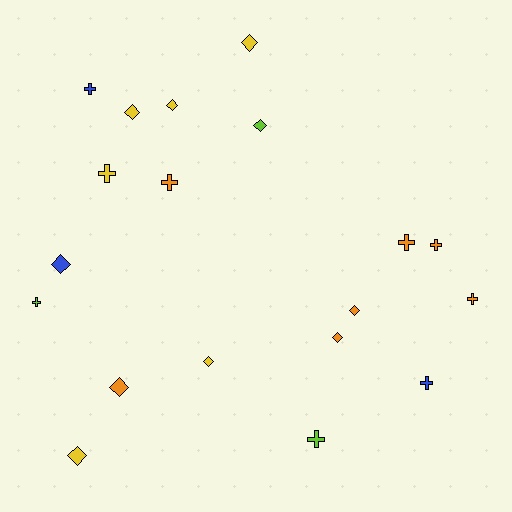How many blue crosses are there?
There are 2 blue crosses.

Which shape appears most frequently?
Diamond, with 10 objects.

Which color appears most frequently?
Orange, with 7 objects.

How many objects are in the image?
There are 19 objects.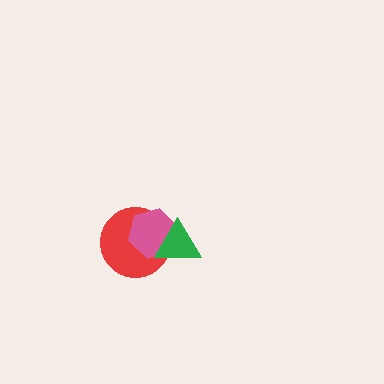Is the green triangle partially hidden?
No, no other shape covers it.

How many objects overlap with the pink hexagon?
2 objects overlap with the pink hexagon.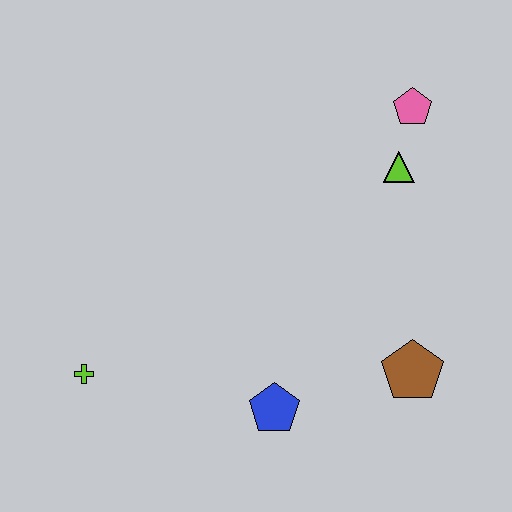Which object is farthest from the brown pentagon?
The lime cross is farthest from the brown pentagon.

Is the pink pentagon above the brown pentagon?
Yes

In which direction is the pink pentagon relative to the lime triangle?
The pink pentagon is above the lime triangle.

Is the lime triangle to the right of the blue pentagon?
Yes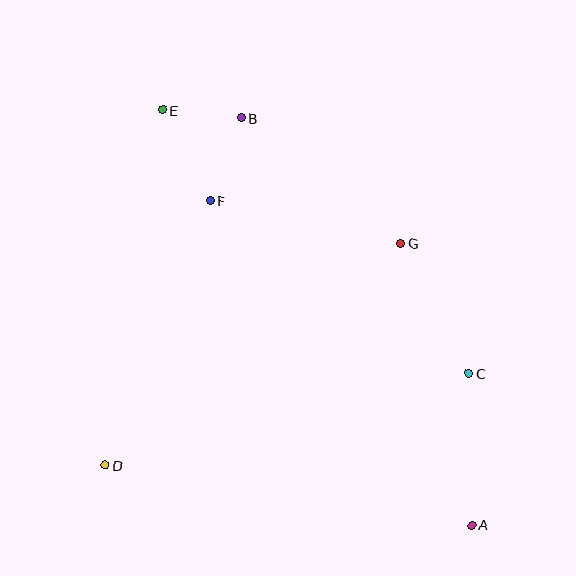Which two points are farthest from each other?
Points A and E are farthest from each other.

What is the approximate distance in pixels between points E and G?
The distance between E and G is approximately 273 pixels.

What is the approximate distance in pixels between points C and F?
The distance between C and F is approximately 311 pixels.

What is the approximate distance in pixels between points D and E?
The distance between D and E is approximately 359 pixels.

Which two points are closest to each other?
Points B and E are closest to each other.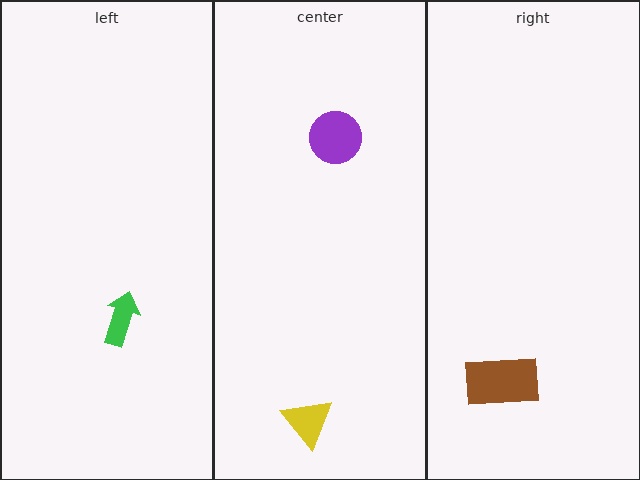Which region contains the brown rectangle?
The right region.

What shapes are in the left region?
The green arrow.